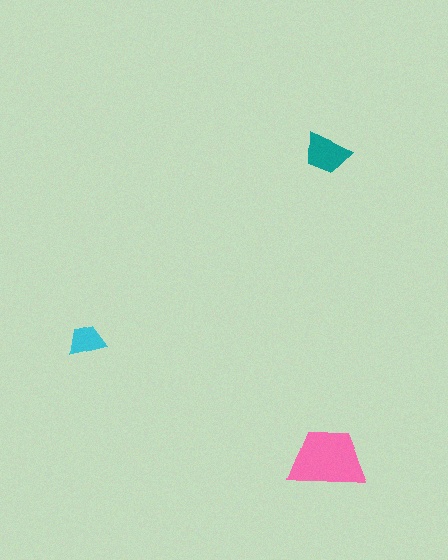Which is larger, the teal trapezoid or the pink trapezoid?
The pink one.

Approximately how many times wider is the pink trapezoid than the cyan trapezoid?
About 2 times wider.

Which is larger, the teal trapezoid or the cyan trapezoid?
The teal one.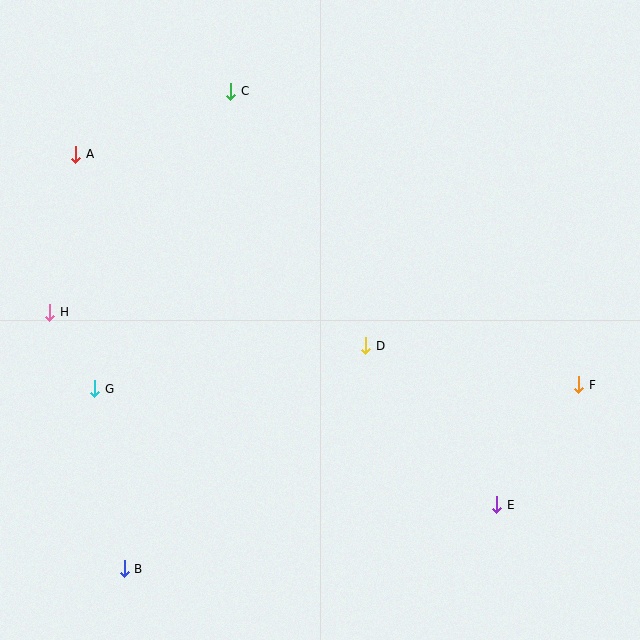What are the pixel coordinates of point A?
Point A is at (76, 154).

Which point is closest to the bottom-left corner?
Point B is closest to the bottom-left corner.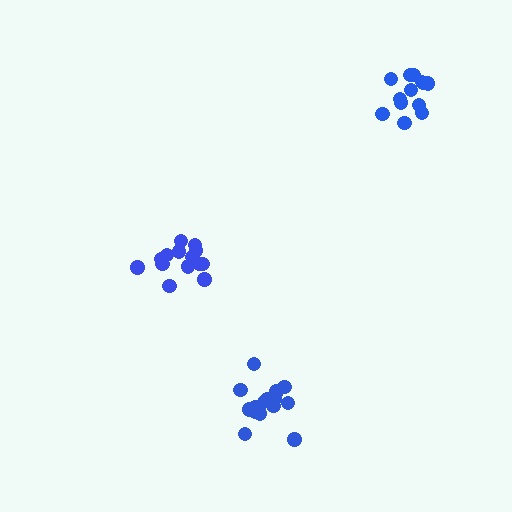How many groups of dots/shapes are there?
There are 3 groups.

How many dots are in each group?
Group 1: 13 dots, Group 2: 14 dots, Group 3: 15 dots (42 total).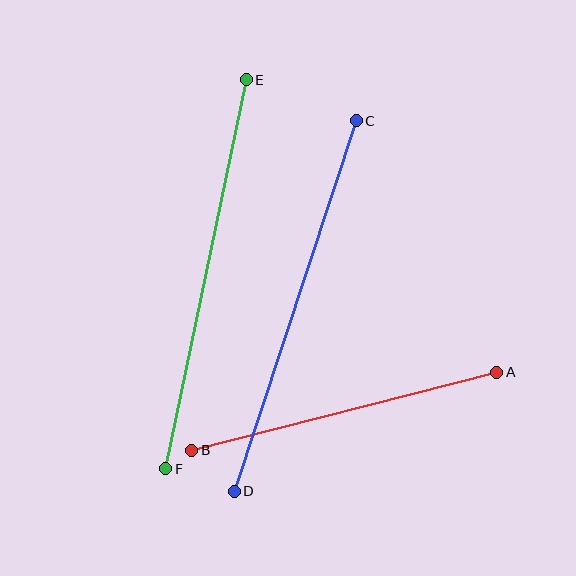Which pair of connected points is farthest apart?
Points E and F are farthest apart.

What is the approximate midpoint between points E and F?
The midpoint is at approximately (206, 274) pixels.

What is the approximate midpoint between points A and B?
The midpoint is at approximately (344, 411) pixels.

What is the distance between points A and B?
The distance is approximately 315 pixels.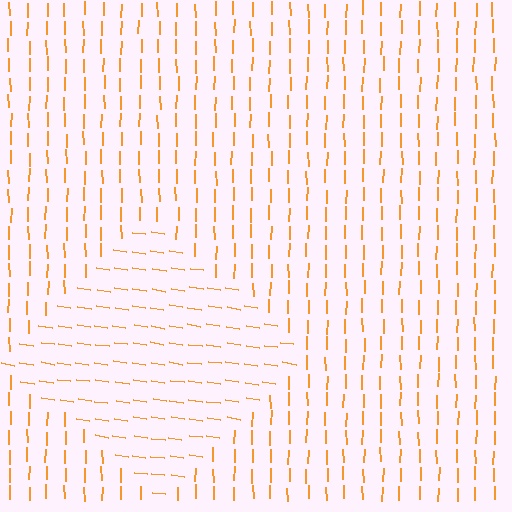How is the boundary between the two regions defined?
The boundary is defined purely by a change in line orientation (approximately 82 degrees difference). All lines are the same color and thickness.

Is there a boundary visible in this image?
Yes, there is a texture boundary formed by a change in line orientation.